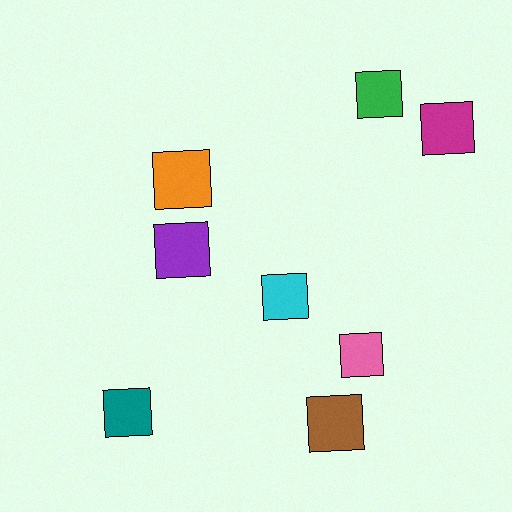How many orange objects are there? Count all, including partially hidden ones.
There is 1 orange object.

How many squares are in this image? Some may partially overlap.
There are 8 squares.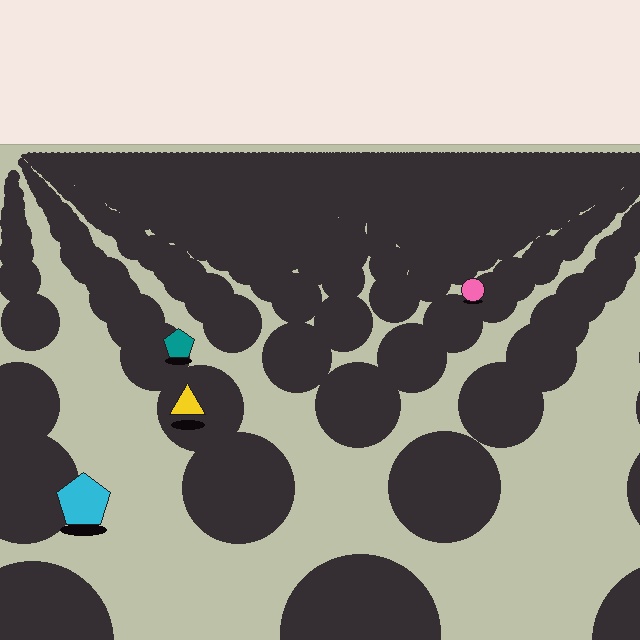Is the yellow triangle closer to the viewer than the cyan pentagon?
No. The cyan pentagon is closer — you can tell from the texture gradient: the ground texture is coarser near it.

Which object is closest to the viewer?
The cyan pentagon is closest. The texture marks near it are larger and more spread out.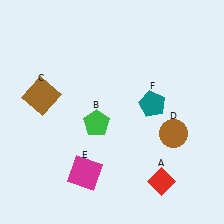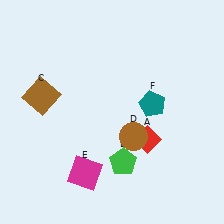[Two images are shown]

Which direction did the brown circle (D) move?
The brown circle (D) moved left.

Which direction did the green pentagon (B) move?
The green pentagon (B) moved down.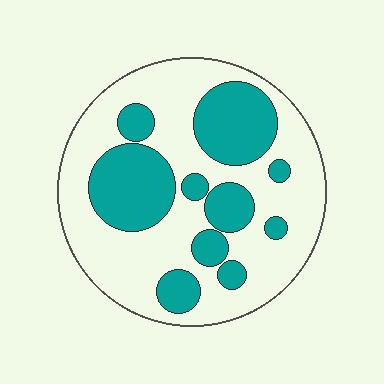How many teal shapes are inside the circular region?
10.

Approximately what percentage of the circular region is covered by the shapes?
Approximately 35%.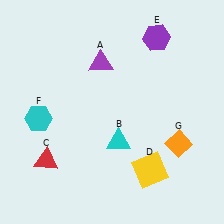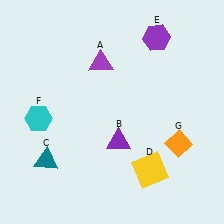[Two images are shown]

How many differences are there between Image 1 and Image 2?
There are 2 differences between the two images.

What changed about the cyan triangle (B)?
In Image 1, B is cyan. In Image 2, it changed to purple.